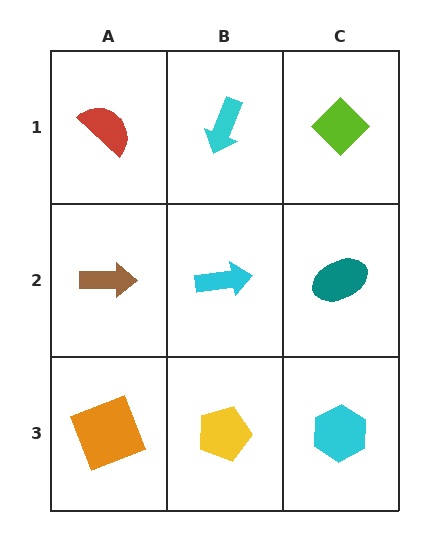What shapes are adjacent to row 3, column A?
A brown arrow (row 2, column A), a yellow pentagon (row 3, column B).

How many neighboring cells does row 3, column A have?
2.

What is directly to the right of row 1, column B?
A lime diamond.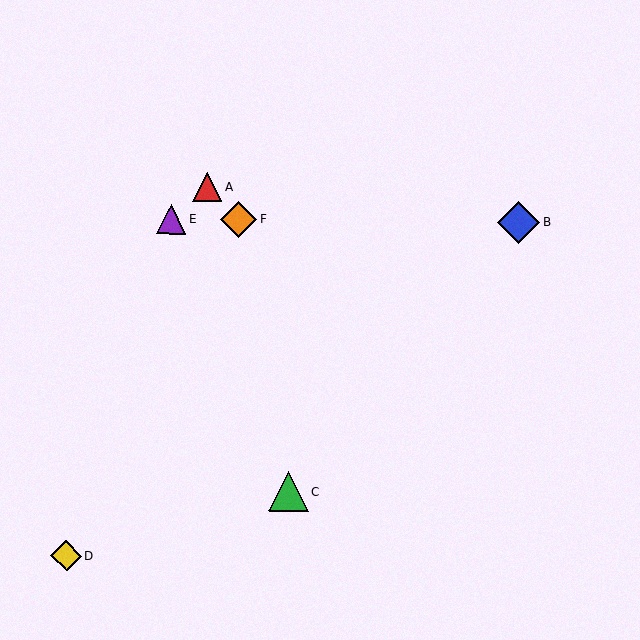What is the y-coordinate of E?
Object E is at y≈219.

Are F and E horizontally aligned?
Yes, both are at y≈220.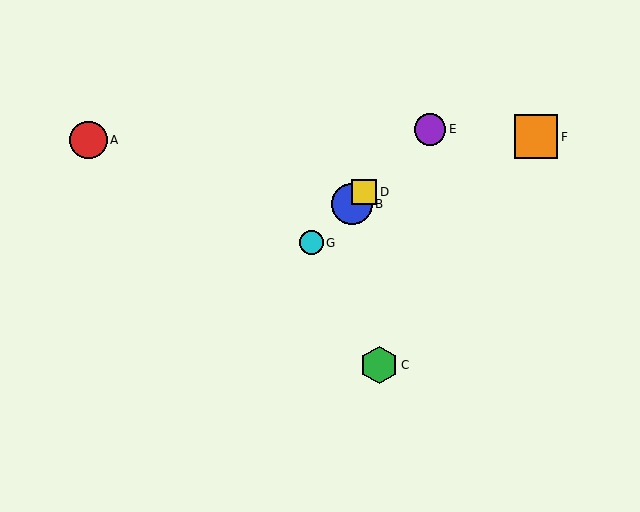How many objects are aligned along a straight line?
4 objects (B, D, E, G) are aligned along a straight line.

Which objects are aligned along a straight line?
Objects B, D, E, G are aligned along a straight line.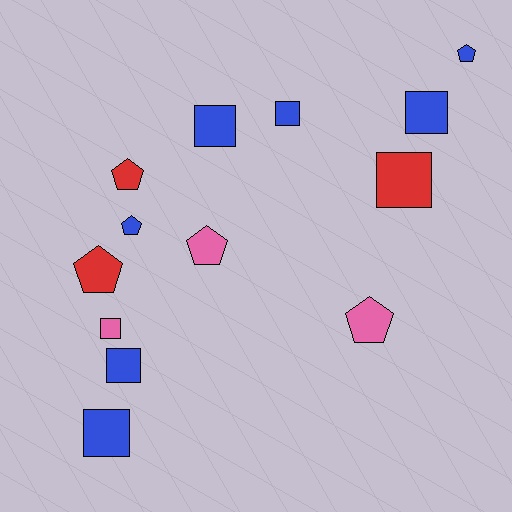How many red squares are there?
There is 1 red square.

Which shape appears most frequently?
Square, with 7 objects.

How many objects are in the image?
There are 13 objects.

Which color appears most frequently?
Blue, with 7 objects.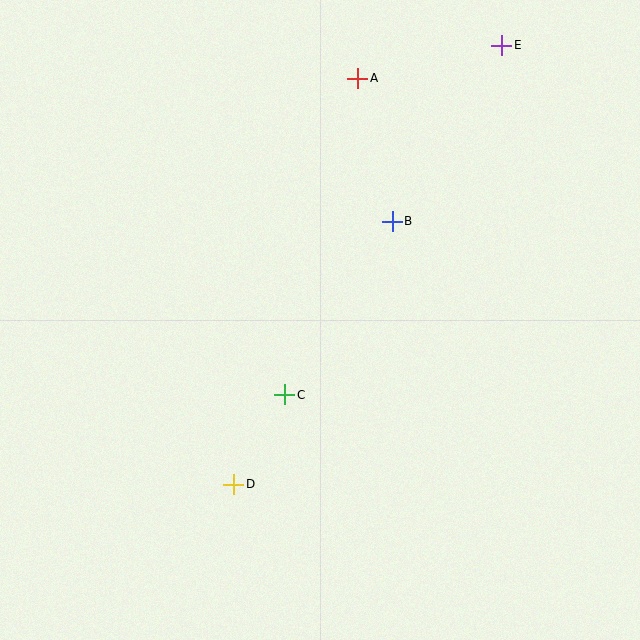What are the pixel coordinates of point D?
Point D is at (234, 484).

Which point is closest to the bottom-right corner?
Point C is closest to the bottom-right corner.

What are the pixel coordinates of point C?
Point C is at (285, 395).